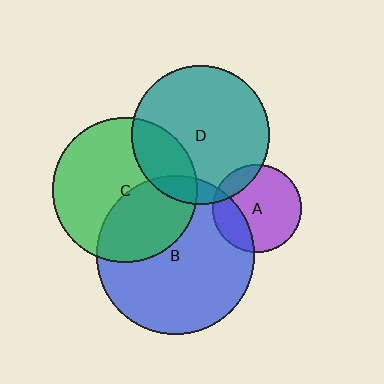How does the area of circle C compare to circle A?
Approximately 2.7 times.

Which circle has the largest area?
Circle B (blue).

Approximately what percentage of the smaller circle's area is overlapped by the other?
Approximately 25%.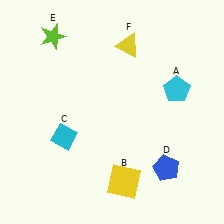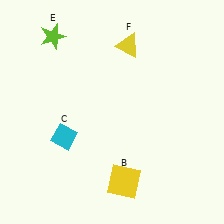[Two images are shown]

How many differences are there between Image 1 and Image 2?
There are 2 differences between the two images.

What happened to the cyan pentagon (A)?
The cyan pentagon (A) was removed in Image 2. It was in the top-right area of Image 1.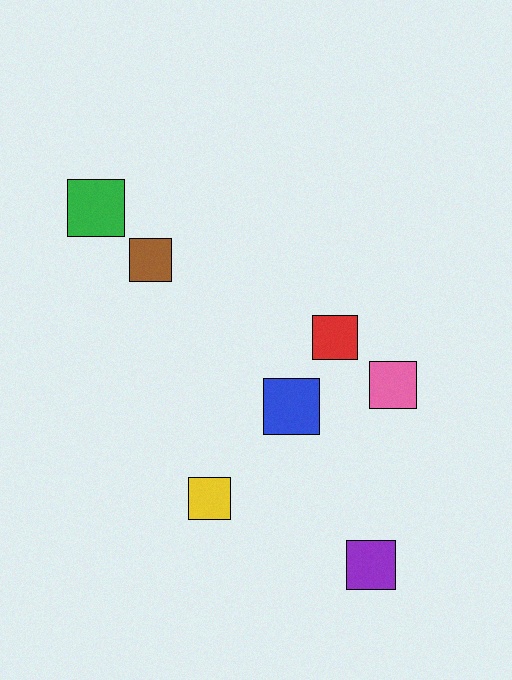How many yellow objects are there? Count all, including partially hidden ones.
There is 1 yellow object.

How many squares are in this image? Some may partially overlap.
There are 7 squares.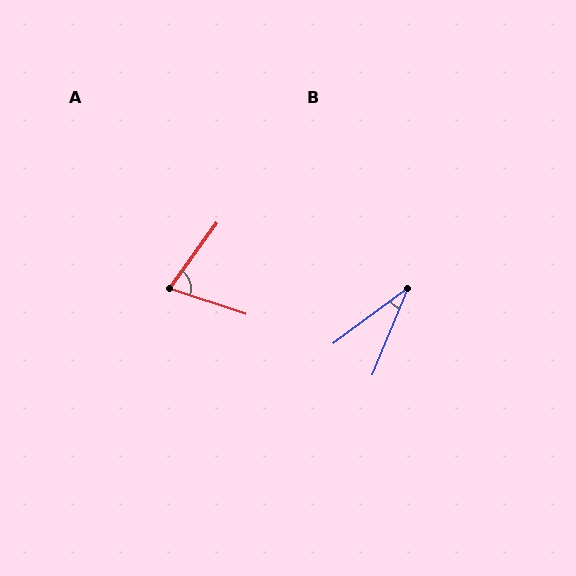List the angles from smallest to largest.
B (31°), A (72°).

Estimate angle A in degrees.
Approximately 72 degrees.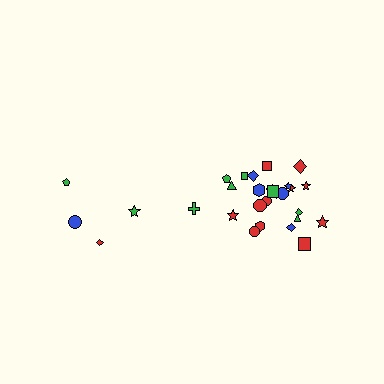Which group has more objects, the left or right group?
The right group.